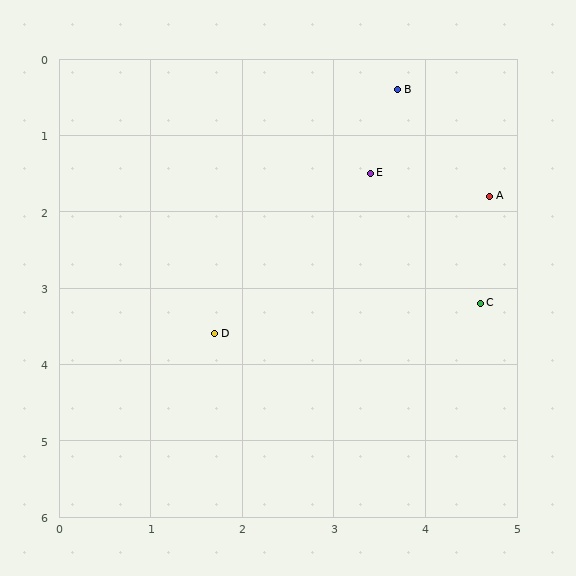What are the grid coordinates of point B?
Point B is at approximately (3.7, 0.4).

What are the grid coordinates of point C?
Point C is at approximately (4.6, 3.2).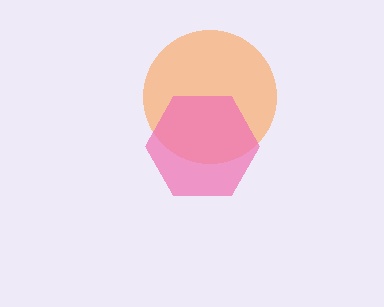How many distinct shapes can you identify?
There are 2 distinct shapes: an orange circle, a pink hexagon.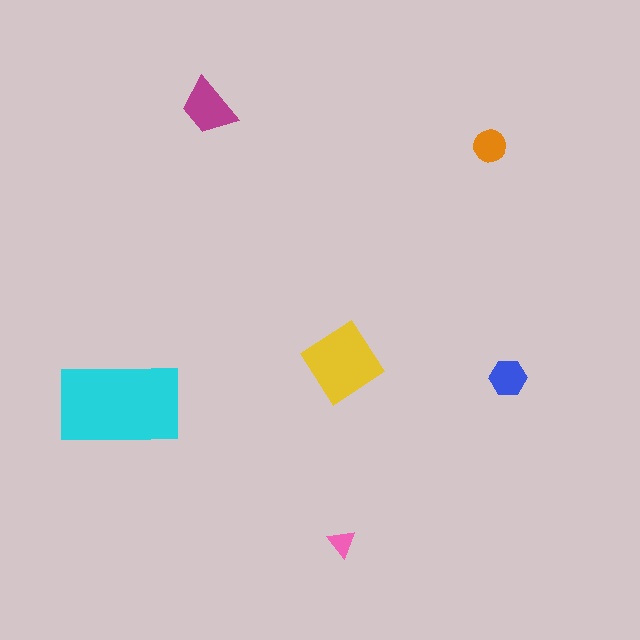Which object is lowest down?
The pink triangle is bottommost.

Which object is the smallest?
The pink triangle.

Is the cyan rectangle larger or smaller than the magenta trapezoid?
Larger.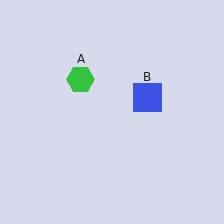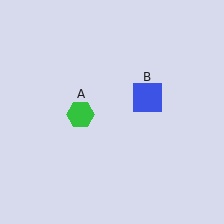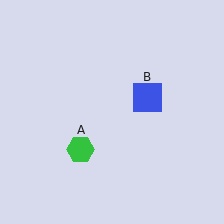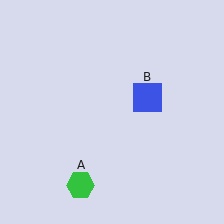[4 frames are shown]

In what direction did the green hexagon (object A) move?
The green hexagon (object A) moved down.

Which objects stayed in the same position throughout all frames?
Blue square (object B) remained stationary.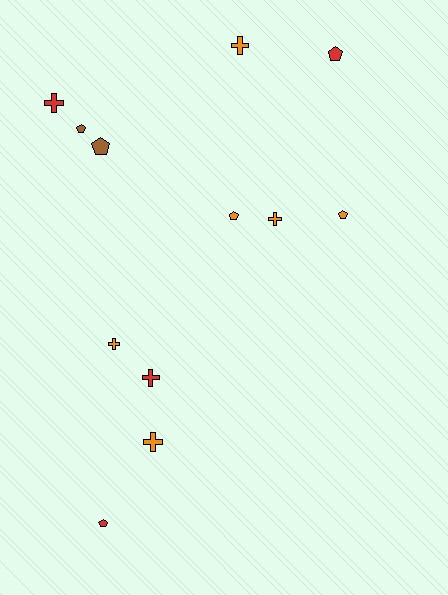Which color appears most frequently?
Orange, with 6 objects.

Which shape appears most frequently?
Cross, with 6 objects.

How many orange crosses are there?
There are 4 orange crosses.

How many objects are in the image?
There are 12 objects.